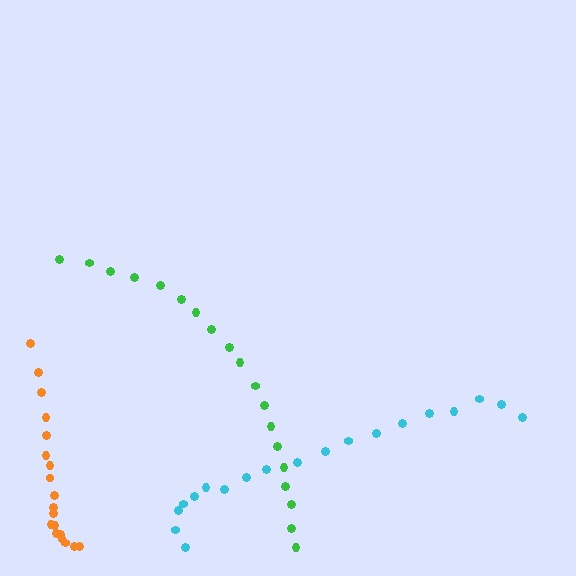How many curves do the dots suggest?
There are 3 distinct paths.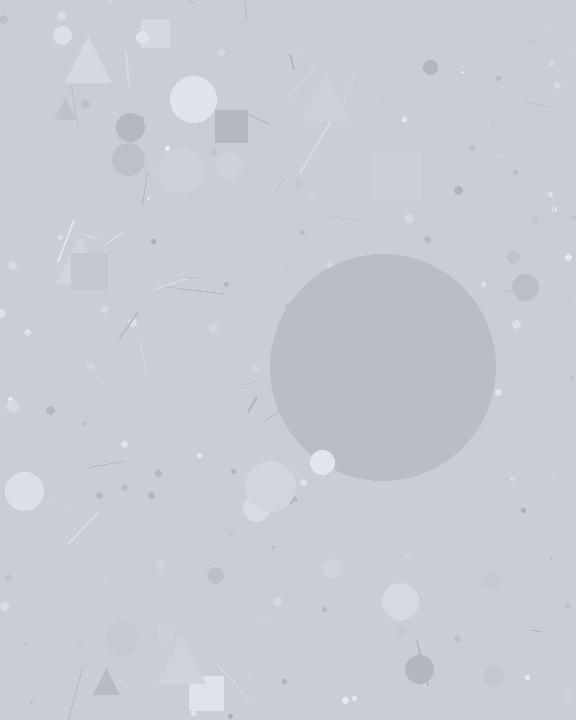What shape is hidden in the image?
A circle is hidden in the image.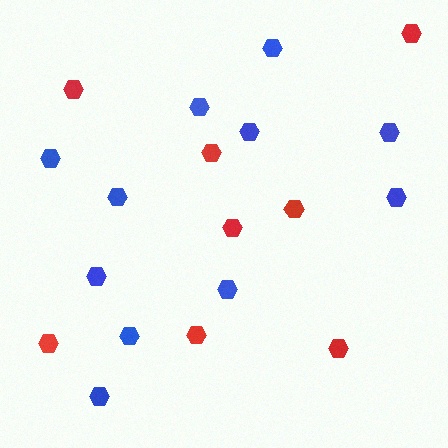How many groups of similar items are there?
There are 2 groups: one group of red hexagons (8) and one group of blue hexagons (11).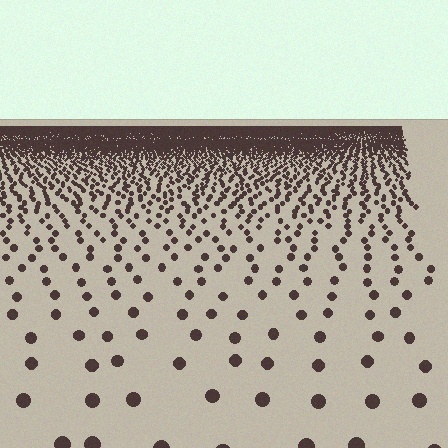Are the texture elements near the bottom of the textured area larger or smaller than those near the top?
Larger. Near the bottom, elements are closer to the viewer and appear at a bigger on-screen size.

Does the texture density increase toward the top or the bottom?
Density increases toward the top.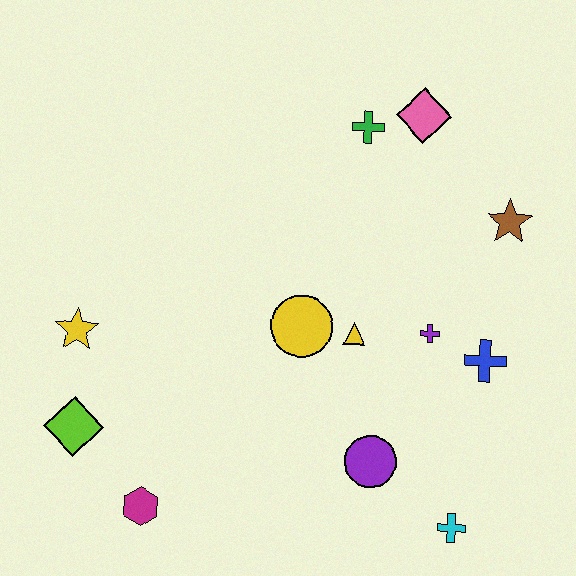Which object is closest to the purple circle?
The cyan cross is closest to the purple circle.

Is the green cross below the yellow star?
No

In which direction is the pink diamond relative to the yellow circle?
The pink diamond is above the yellow circle.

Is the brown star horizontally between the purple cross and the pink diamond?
No